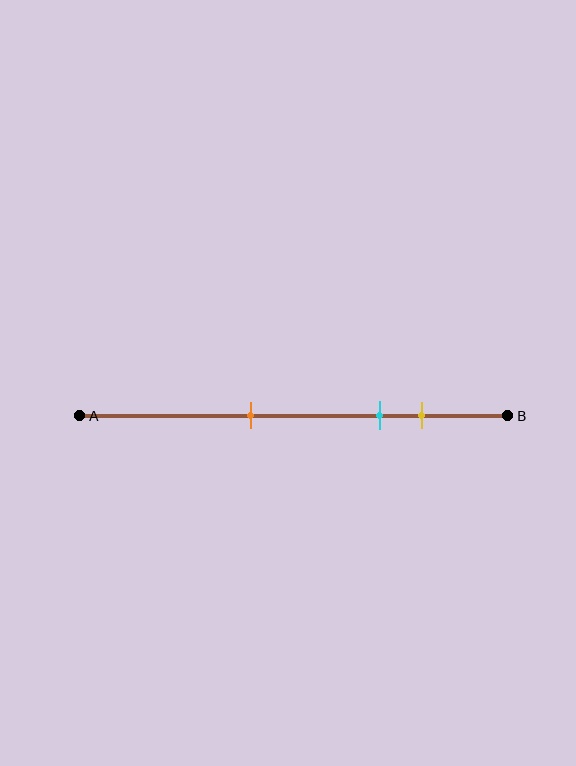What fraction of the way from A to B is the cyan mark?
The cyan mark is approximately 70% (0.7) of the way from A to B.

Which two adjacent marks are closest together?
The cyan and yellow marks are the closest adjacent pair.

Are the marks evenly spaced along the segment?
No, the marks are not evenly spaced.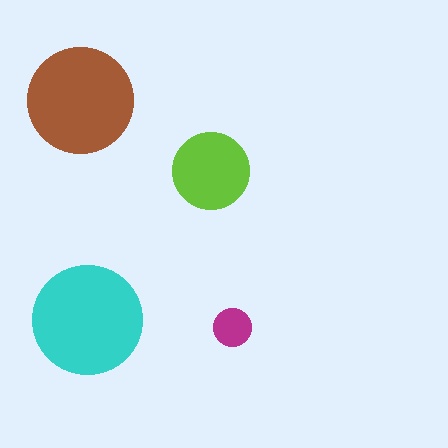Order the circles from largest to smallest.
the cyan one, the brown one, the lime one, the magenta one.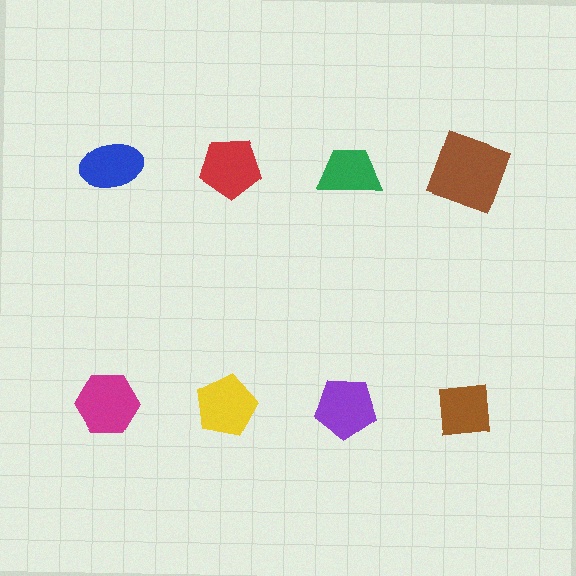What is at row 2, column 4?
A brown square.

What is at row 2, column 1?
A magenta hexagon.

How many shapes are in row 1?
4 shapes.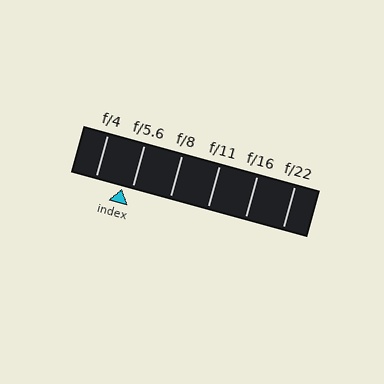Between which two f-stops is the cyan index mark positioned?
The index mark is between f/4 and f/5.6.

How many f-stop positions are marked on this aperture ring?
There are 6 f-stop positions marked.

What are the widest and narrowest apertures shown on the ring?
The widest aperture shown is f/4 and the narrowest is f/22.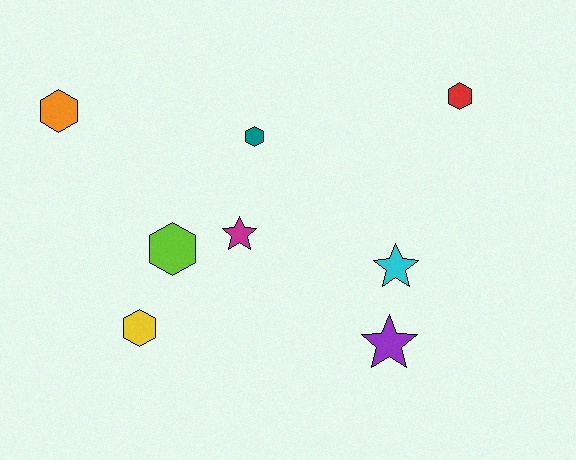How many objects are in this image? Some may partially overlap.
There are 8 objects.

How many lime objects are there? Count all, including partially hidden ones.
There is 1 lime object.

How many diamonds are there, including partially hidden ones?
There are no diamonds.